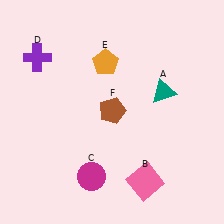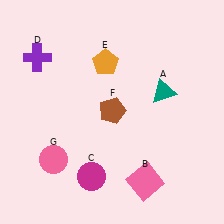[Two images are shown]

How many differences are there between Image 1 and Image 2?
There is 1 difference between the two images.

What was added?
A pink circle (G) was added in Image 2.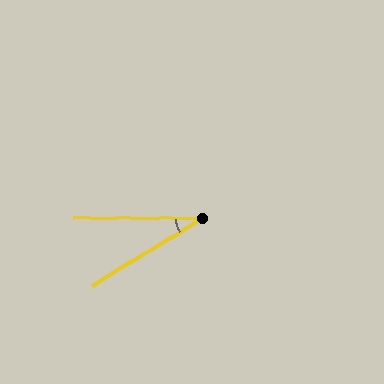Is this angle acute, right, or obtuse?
It is acute.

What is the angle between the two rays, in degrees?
Approximately 31 degrees.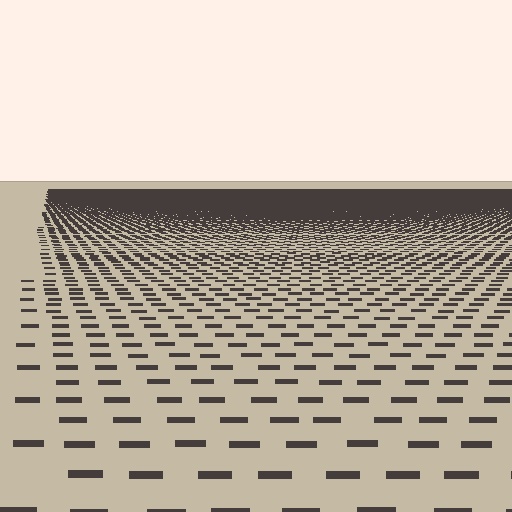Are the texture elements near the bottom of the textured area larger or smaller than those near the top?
Larger. Near the bottom, elements are closer to the viewer and appear at a bigger on-screen size.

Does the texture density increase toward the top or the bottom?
Density increases toward the top.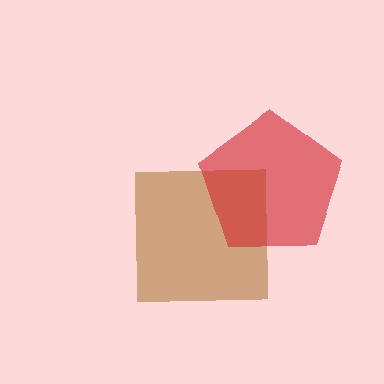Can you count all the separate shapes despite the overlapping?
Yes, there are 2 separate shapes.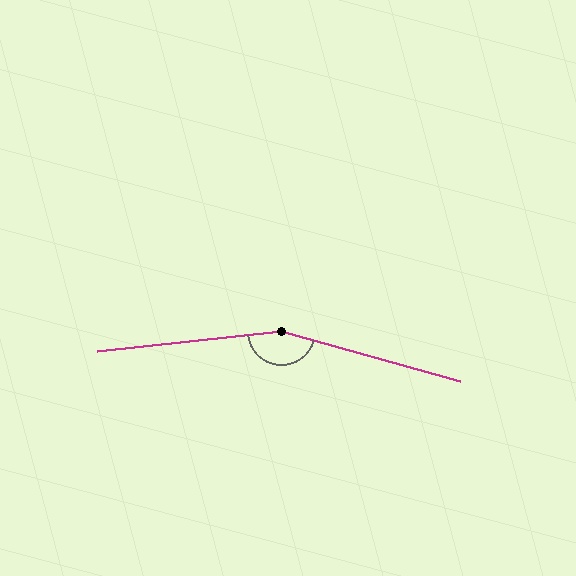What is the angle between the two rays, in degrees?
Approximately 158 degrees.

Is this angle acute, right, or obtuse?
It is obtuse.